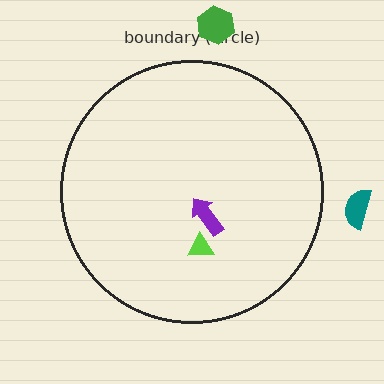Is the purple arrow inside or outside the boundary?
Inside.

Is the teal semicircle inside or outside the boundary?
Outside.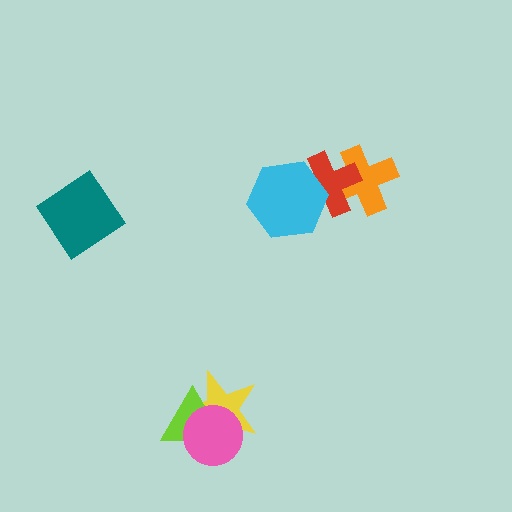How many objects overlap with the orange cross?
1 object overlaps with the orange cross.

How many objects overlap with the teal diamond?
0 objects overlap with the teal diamond.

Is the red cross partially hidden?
Yes, it is partially covered by another shape.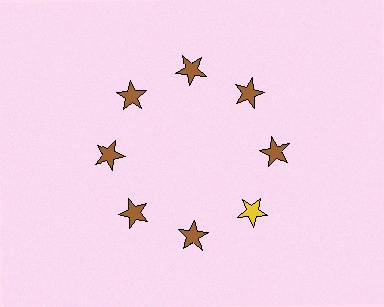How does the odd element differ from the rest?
It has a different color: yellow instead of brown.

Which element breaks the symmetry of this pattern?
The yellow star at roughly the 4 o'clock position breaks the symmetry. All other shapes are brown stars.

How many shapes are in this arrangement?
There are 8 shapes arranged in a ring pattern.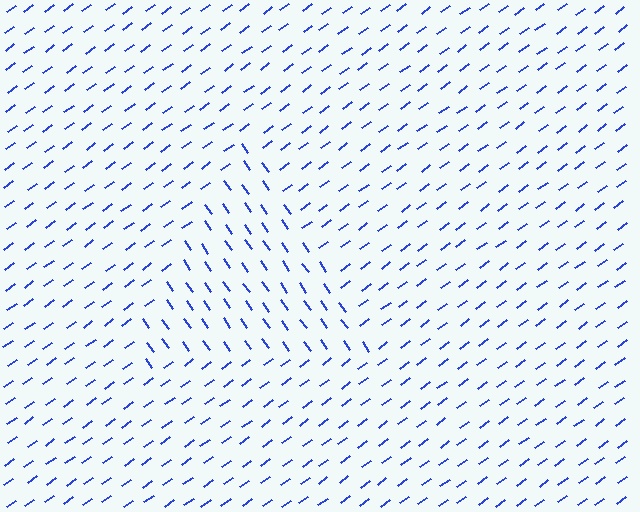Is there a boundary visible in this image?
Yes, there is a texture boundary formed by a change in line orientation.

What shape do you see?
I see a triangle.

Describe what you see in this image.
The image is filled with small blue line segments. A triangle region in the image has lines oriented differently from the surrounding lines, creating a visible texture boundary.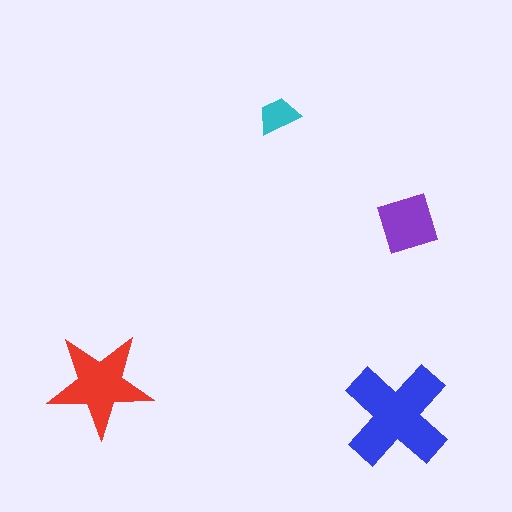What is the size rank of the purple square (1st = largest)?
3rd.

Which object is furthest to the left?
The red star is leftmost.